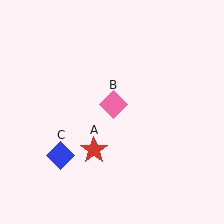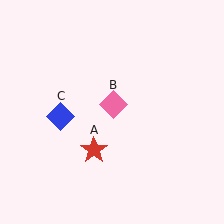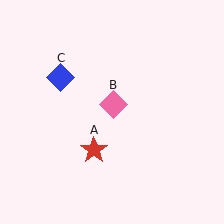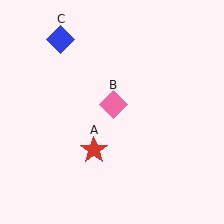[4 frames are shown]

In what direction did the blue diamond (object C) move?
The blue diamond (object C) moved up.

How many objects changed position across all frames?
1 object changed position: blue diamond (object C).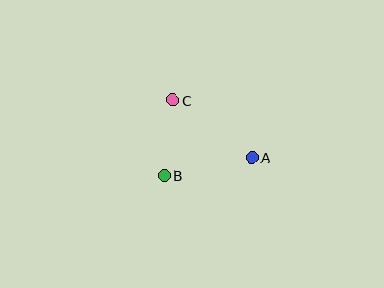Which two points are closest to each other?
Points B and C are closest to each other.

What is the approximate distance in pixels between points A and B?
The distance between A and B is approximately 90 pixels.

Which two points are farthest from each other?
Points A and C are farthest from each other.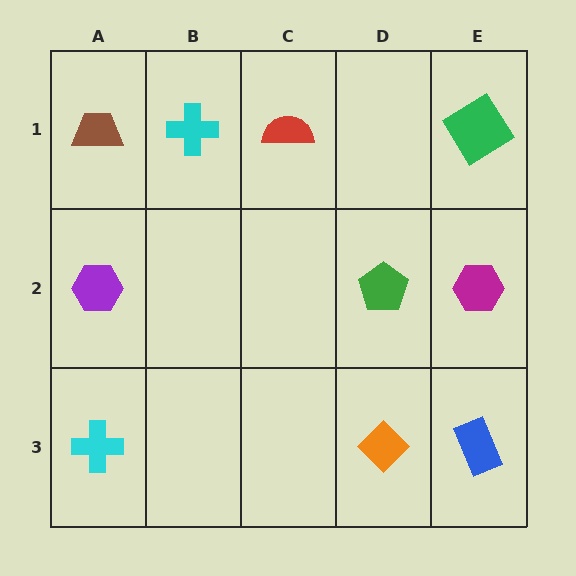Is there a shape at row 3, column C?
No, that cell is empty.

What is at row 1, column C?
A red semicircle.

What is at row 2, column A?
A purple hexagon.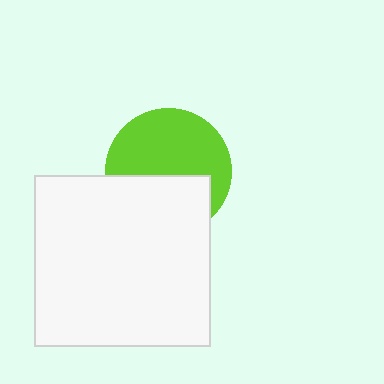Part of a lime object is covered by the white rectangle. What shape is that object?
It is a circle.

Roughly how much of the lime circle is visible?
About half of it is visible (roughly 59%).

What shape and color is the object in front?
The object in front is a white rectangle.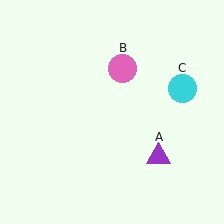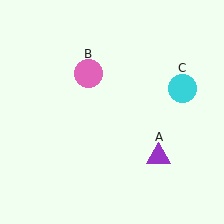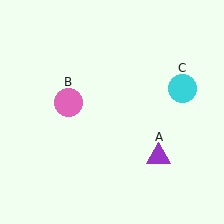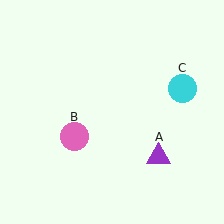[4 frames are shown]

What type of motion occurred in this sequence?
The pink circle (object B) rotated counterclockwise around the center of the scene.